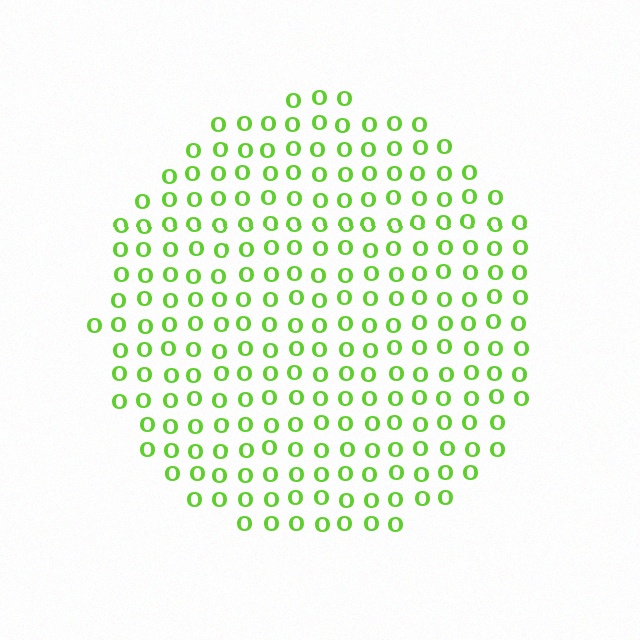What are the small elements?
The small elements are letter O's.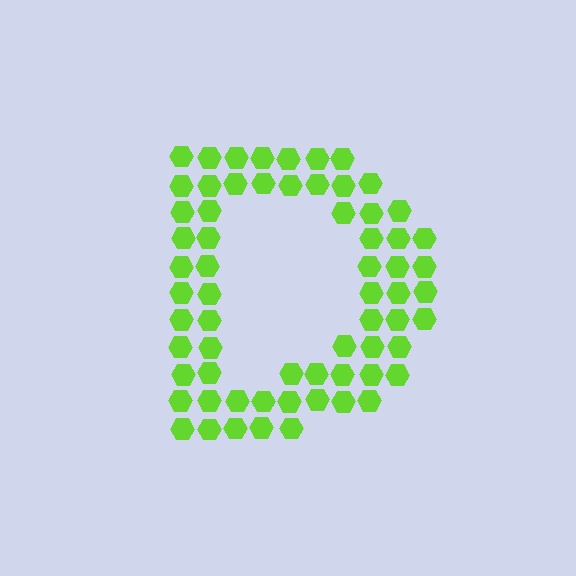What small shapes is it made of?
It is made of small hexagons.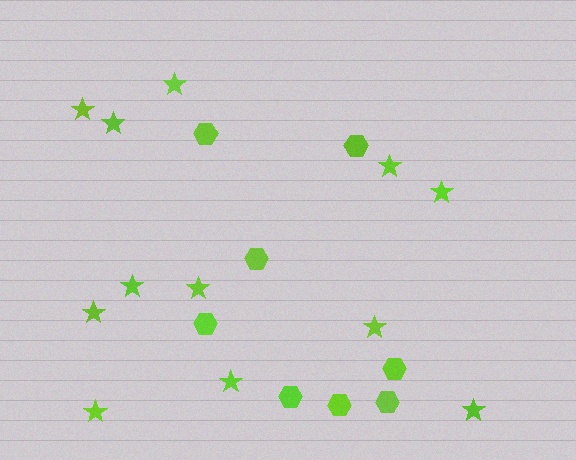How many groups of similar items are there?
There are 2 groups: one group of hexagons (8) and one group of stars (12).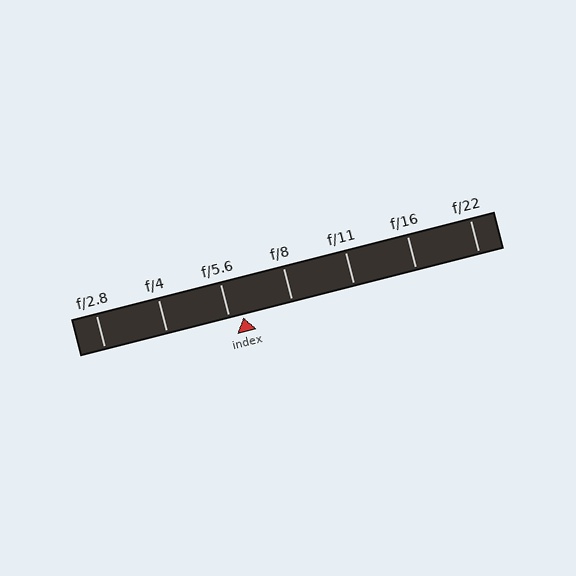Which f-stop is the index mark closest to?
The index mark is closest to f/5.6.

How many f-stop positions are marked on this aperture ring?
There are 7 f-stop positions marked.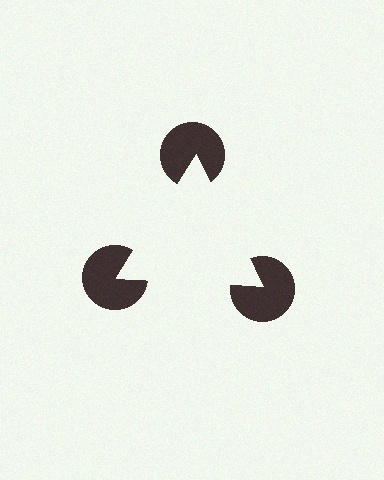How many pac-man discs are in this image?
There are 3 — one at each vertex of the illusory triangle.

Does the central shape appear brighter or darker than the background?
It typically appears slightly brighter than the background, even though no actual brightness change is drawn.